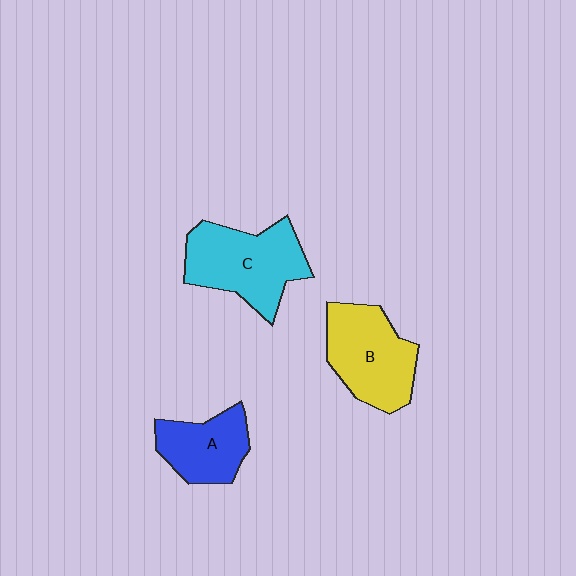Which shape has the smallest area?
Shape A (blue).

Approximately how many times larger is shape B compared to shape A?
Approximately 1.4 times.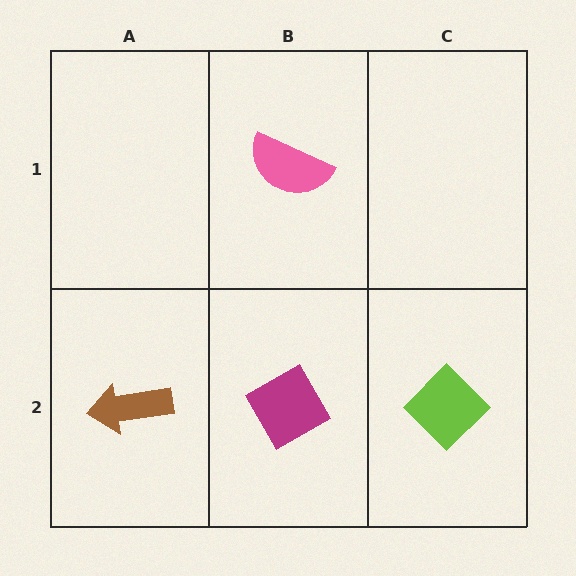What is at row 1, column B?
A pink semicircle.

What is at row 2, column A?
A brown arrow.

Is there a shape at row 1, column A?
No, that cell is empty.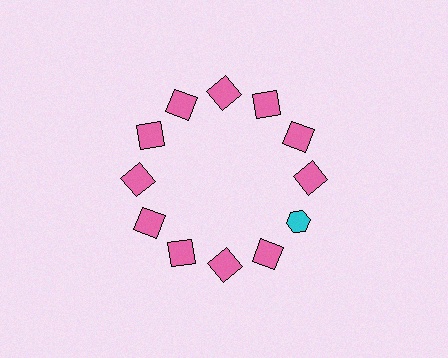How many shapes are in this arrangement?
There are 12 shapes arranged in a ring pattern.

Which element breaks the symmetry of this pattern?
The cyan hexagon at roughly the 4 o'clock position breaks the symmetry. All other shapes are pink squares.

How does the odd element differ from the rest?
It differs in both color (cyan instead of pink) and shape (hexagon instead of square).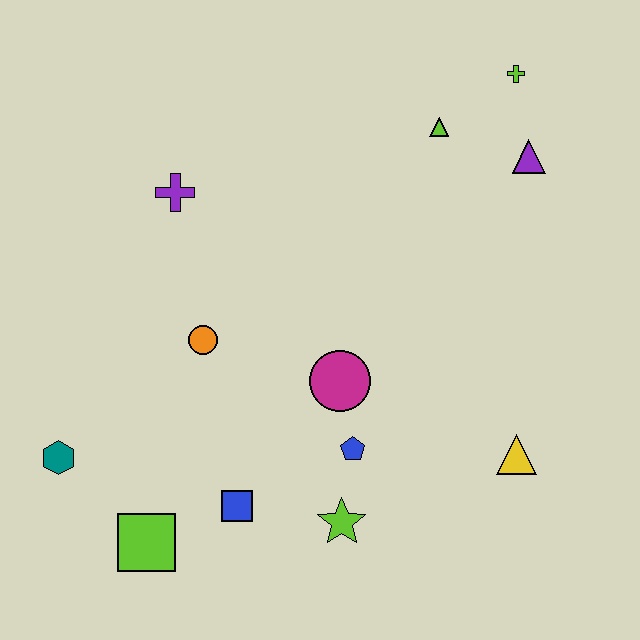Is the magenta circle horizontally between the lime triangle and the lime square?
Yes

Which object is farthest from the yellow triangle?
The teal hexagon is farthest from the yellow triangle.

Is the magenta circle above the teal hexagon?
Yes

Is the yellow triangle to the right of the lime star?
Yes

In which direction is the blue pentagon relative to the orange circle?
The blue pentagon is to the right of the orange circle.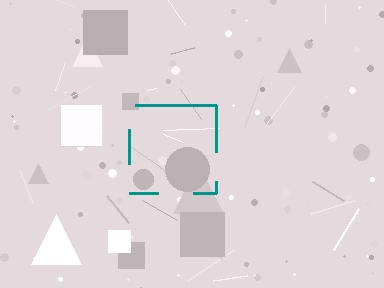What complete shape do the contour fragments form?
The contour fragments form a square.